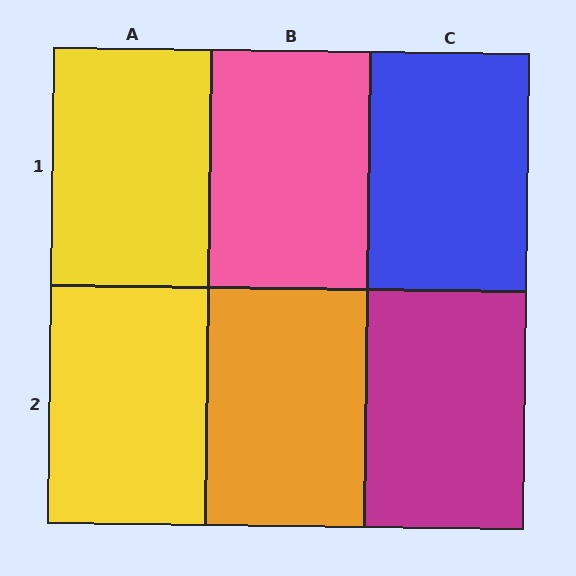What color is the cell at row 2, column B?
Orange.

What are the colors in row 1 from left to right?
Yellow, pink, blue.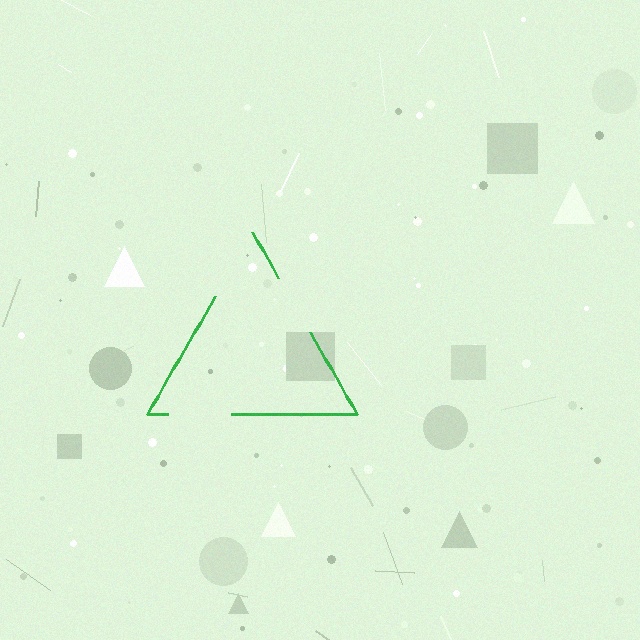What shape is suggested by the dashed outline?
The dashed outline suggests a triangle.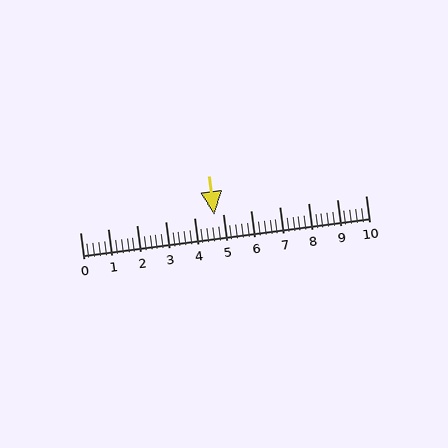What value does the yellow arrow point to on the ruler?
The yellow arrow points to approximately 4.7.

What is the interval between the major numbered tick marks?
The major tick marks are spaced 1 units apart.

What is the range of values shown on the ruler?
The ruler shows values from 0 to 10.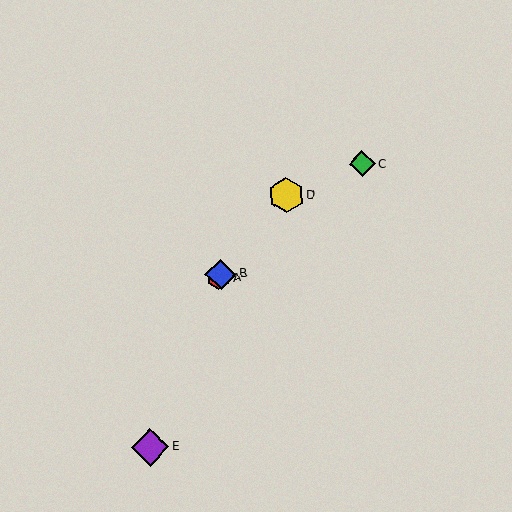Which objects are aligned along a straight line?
Objects A, B, D are aligned along a straight line.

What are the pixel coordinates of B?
Object B is at (221, 274).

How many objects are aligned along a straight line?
3 objects (A, B, D) are aligned along a straight line.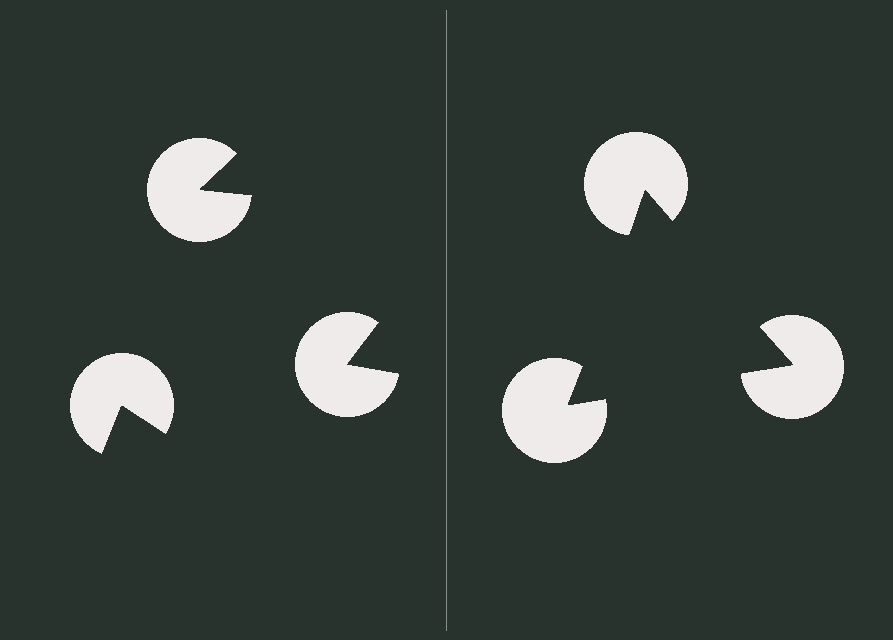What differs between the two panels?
The pac-man discs are positioned identically on both sides; only the wedge orientations differ. On the right they align to a triangle; on the left they are misaligned.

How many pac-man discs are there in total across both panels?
6 — 3 on each side.